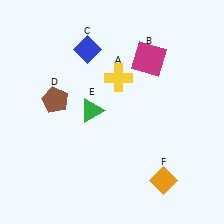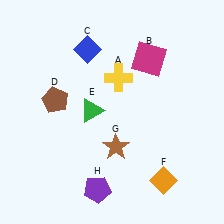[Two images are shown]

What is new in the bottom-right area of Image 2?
A brown star (G) was added in the bottom-right area of Image 2.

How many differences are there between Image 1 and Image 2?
There are 2 differences between the two images.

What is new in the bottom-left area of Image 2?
A purple pentagon (H) was added in the bottom-left area of Image 2.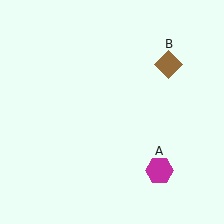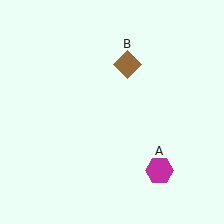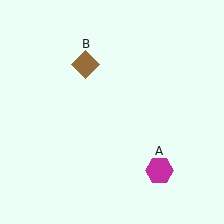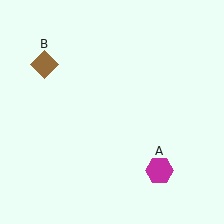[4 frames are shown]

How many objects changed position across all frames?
1 object changed position: brown diamond (object B).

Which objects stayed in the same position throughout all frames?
Magenta hexagon (object A) remained stationary.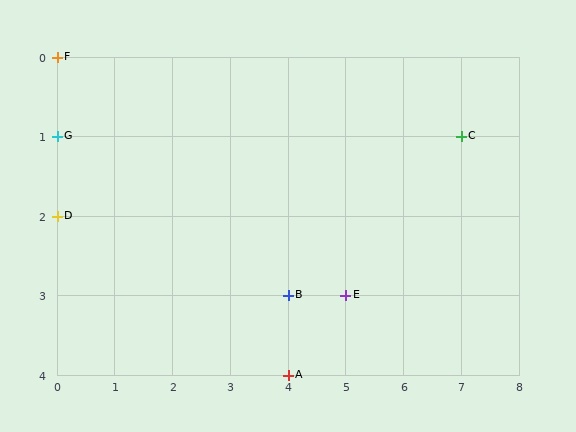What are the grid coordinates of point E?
Point E is at grid coordinates (5, 3).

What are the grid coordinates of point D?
Point D is at grid coordinates (0, 2).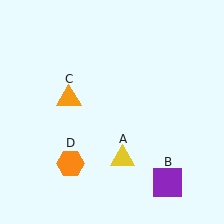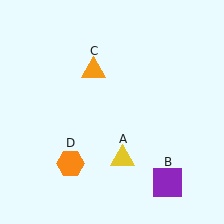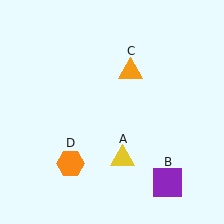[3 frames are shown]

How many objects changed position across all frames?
1 object changed position: orange triangle (object C).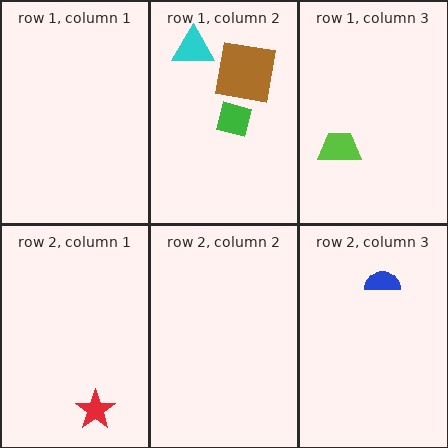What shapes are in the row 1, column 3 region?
The lime trapezoid.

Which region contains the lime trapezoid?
The row 1, column 3 region.